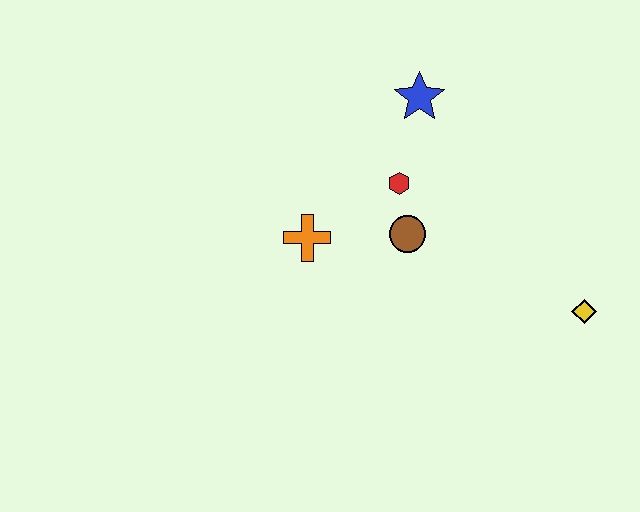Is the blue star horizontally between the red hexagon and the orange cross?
No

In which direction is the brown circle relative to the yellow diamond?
The brown circle is to the left of the yellow diamond.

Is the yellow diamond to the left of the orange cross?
No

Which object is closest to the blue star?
The red hexagon is closest to the blue star.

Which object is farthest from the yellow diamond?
The orange cross is farthest from the yellow diamond.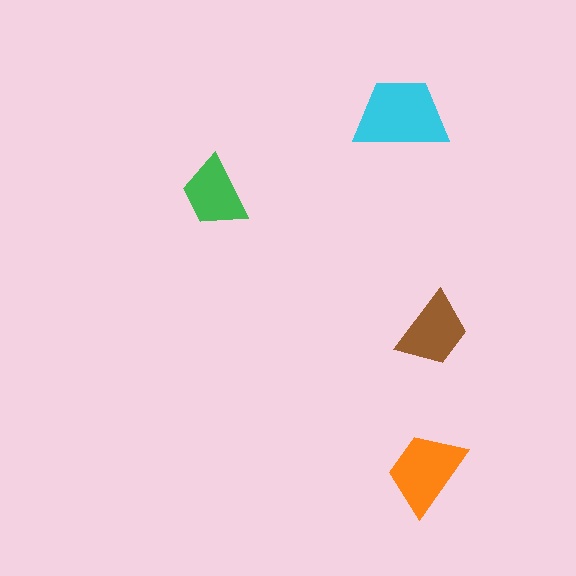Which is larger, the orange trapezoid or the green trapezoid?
The orange one.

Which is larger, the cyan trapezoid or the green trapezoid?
The cyan one.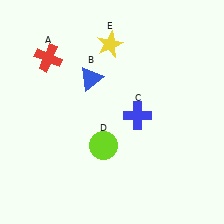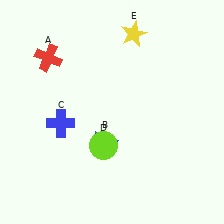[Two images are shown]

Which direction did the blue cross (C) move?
The blue cross (C) moved left.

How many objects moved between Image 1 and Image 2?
3 objects moved between the two images.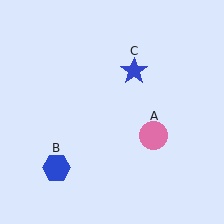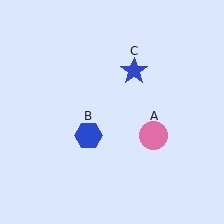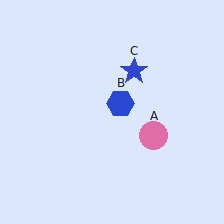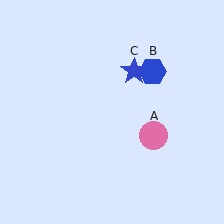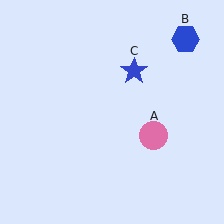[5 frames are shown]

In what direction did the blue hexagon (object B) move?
The blue hexagon (object B) moved up and to the right.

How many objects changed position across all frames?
1 object changed position: blue hexagon (object B).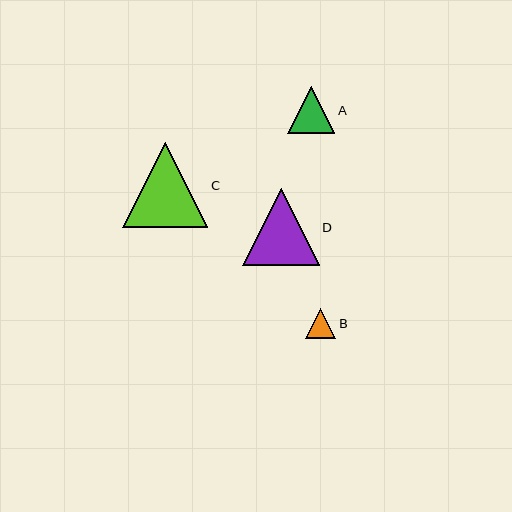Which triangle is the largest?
Triangle C is the largest with a size of approximately 85 pixels.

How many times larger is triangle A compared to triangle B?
Triangle A is approximately 1.5 times the size of triangle B.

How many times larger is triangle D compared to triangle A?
Triangle D is approximately 1.6 times the size of triangle A.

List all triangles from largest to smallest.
From largest to smallest: C, D, A, B.